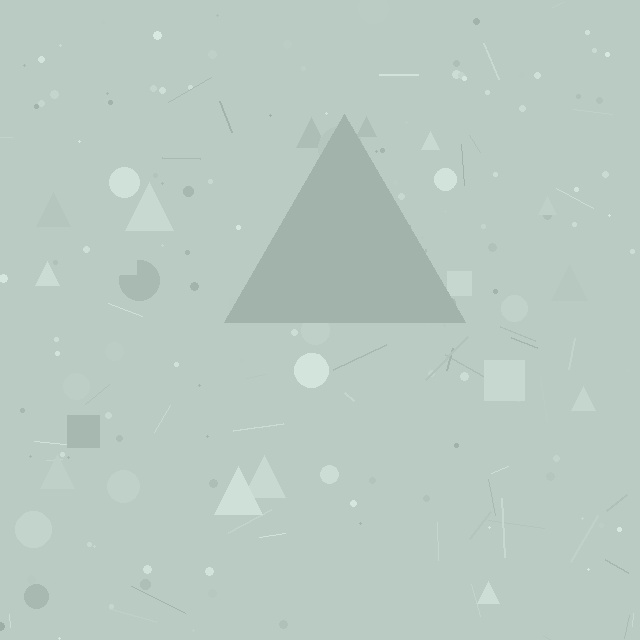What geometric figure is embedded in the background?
A triangle is embedded in the background.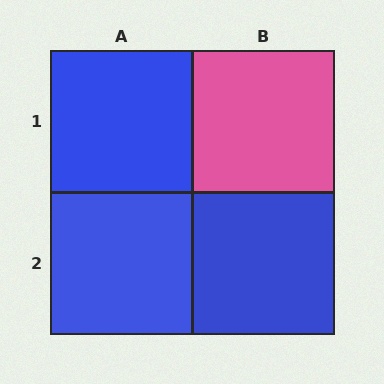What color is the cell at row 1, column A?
Blue.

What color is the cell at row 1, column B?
Pink.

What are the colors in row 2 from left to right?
Blue, blue.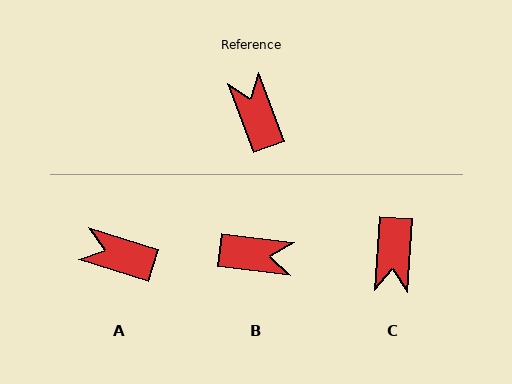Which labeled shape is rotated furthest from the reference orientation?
C, about 156 degrees away.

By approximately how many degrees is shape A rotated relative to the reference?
Approximately 52 degrees counter-clockwise.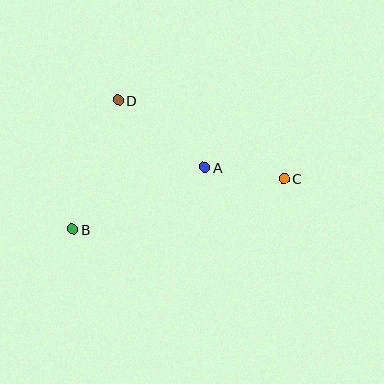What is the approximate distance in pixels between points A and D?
The distance between A and D is approximately 110 pixels.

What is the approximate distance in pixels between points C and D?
The distance between C and D is approximately 183 pixels.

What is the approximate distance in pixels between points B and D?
The distance between B and D is approximately 137 pixels.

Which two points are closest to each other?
Points A and C are closest to each other.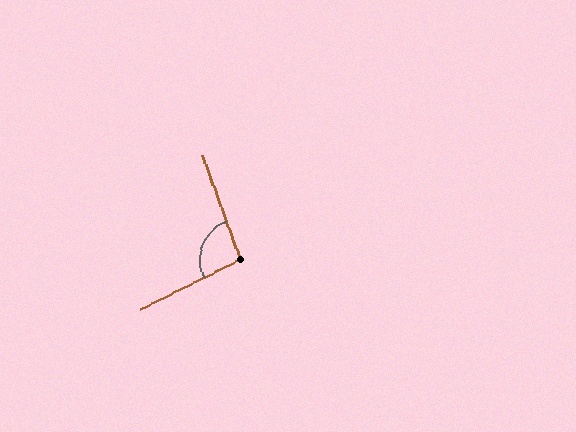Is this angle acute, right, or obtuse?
It is obtuse.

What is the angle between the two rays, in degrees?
Approximately 97 degrees.